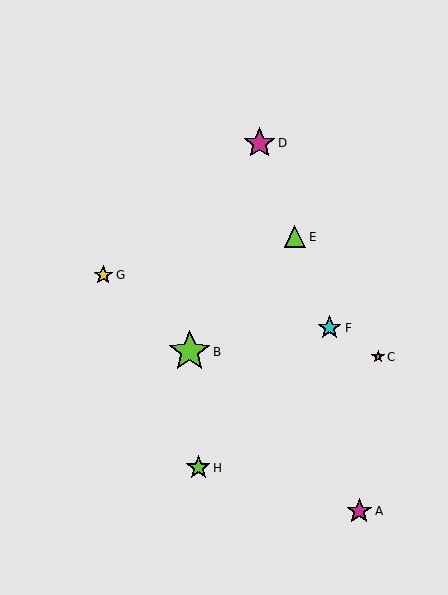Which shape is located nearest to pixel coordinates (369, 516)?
The magenta star (labeled A) at (359, 511) is nearest to that location.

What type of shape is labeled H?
Shape H is a lime star.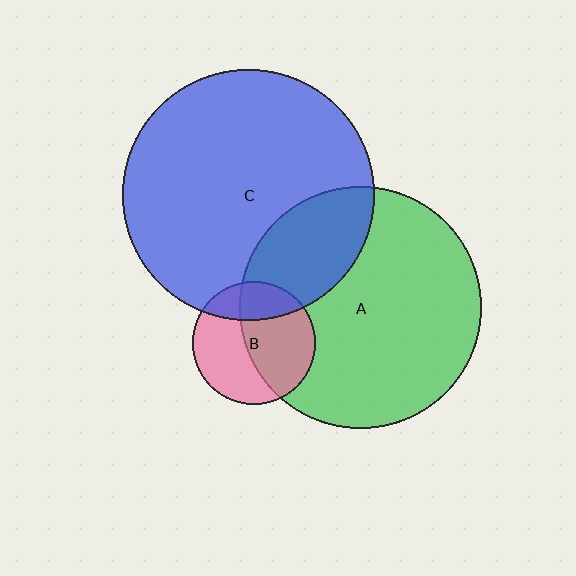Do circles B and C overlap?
Yes.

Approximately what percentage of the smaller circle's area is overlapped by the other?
Approximately 25%.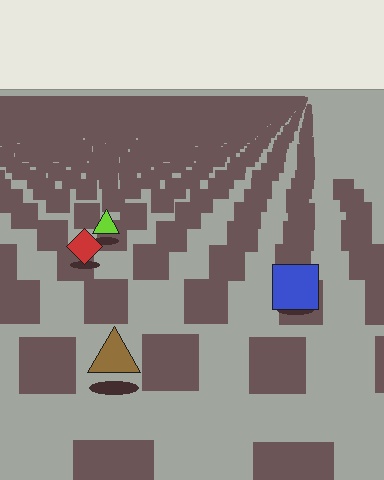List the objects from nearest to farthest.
From nearest to farthest: the brown triangle, the blue square, the red diamond, the lime triangle.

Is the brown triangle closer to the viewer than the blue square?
Yes. The brown triangle is closer — you can tell from the texture gradient: the ground texture is coarser near it.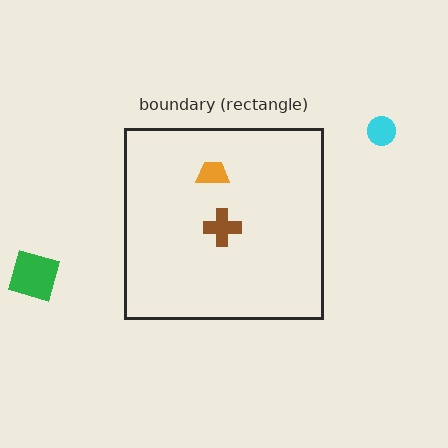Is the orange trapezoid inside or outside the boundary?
Inside.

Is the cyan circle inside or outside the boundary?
Outside.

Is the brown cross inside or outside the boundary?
Inside.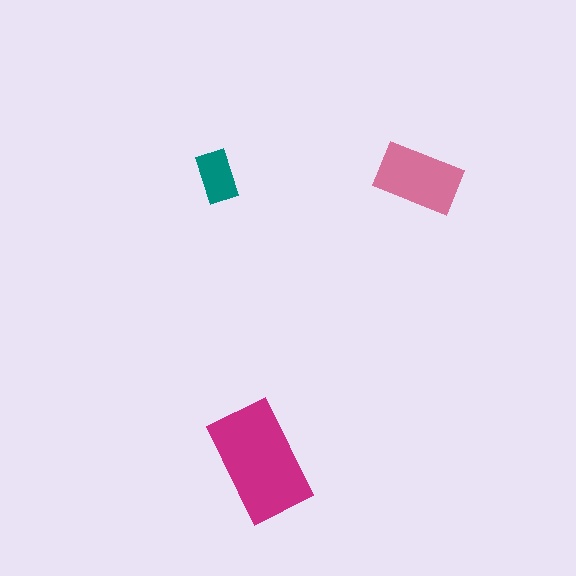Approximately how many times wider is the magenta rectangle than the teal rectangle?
About 2 times wider.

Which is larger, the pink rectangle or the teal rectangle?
The pink one.